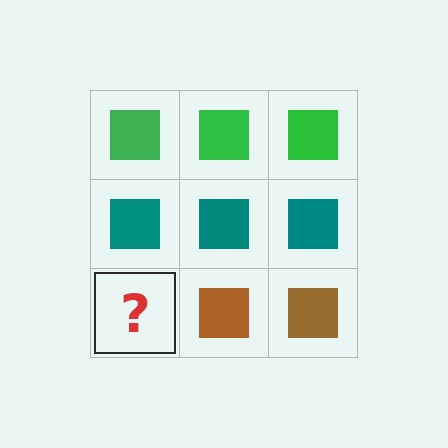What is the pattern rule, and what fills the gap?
The rule is that each row has a consistent color. The gap should be filled with a brown square.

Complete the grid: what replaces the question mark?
The question mark should be replaced with a brown square.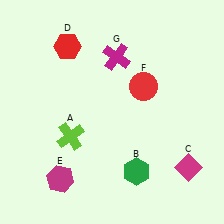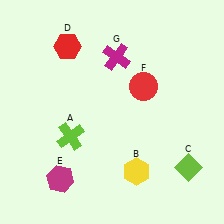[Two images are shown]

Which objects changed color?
B changed from green to yellow. C changed from magenta to lime.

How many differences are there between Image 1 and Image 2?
There are 2 differences between the two images.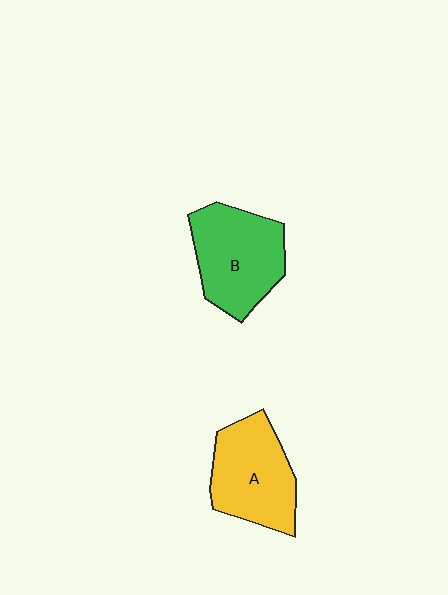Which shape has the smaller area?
Shape A (yellow).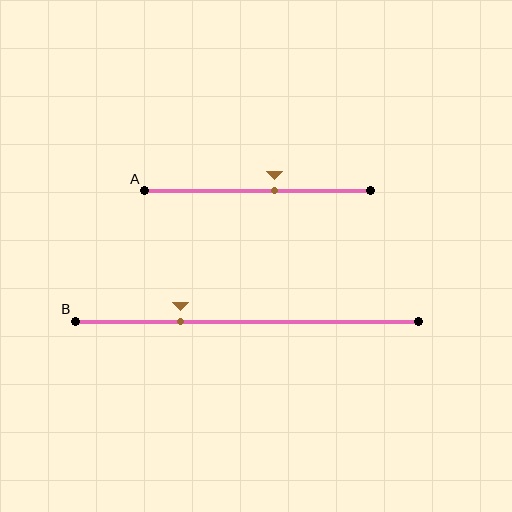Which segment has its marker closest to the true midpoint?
Segment A has its marker closest to the true midpoint.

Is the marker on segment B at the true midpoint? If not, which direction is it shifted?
No, the marker on segment B is shifted to the left by about 20% of the segment length.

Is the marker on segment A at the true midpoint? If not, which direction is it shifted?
No, the marker on segment A is shifted to the right by about 7% of the segment length.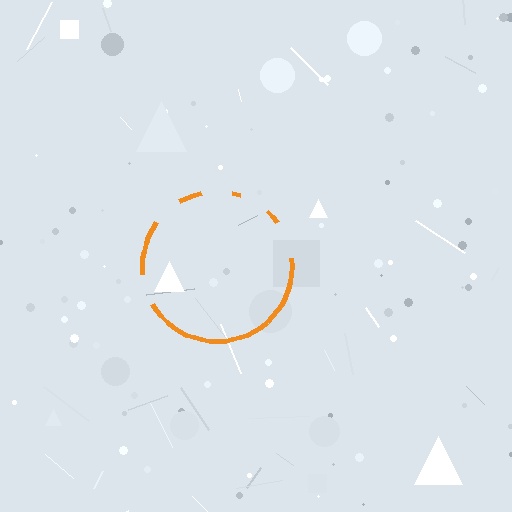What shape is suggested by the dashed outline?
The dashed outline suggests a circle.